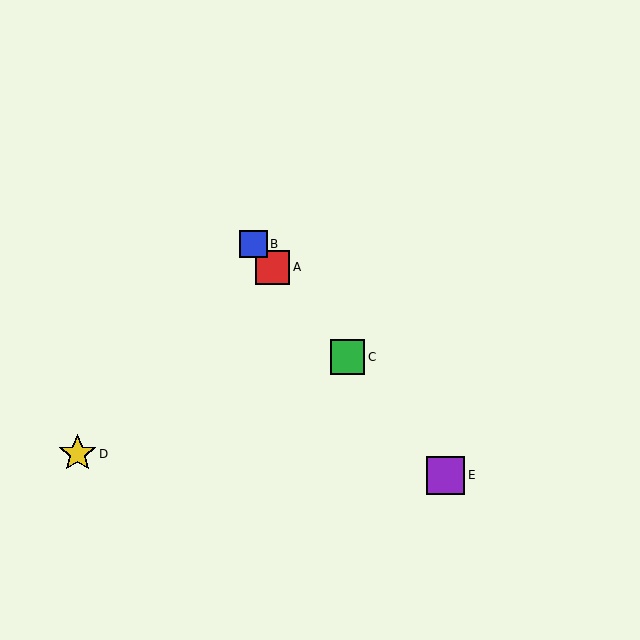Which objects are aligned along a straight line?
Objects A, B, C, E are aligned along a straight line.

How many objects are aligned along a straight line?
4 objects (A, B, C, E) are aligned along a straight line.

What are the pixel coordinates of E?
Object E is at (446, 475).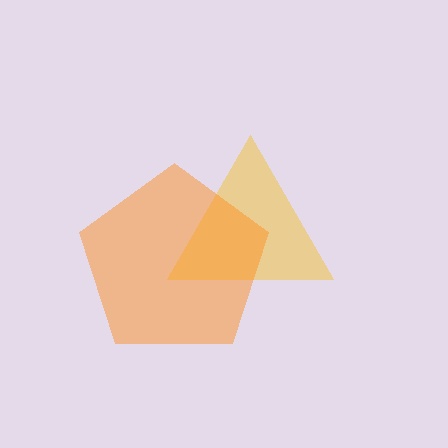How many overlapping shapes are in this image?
There are 2 overlapping shapes in the image.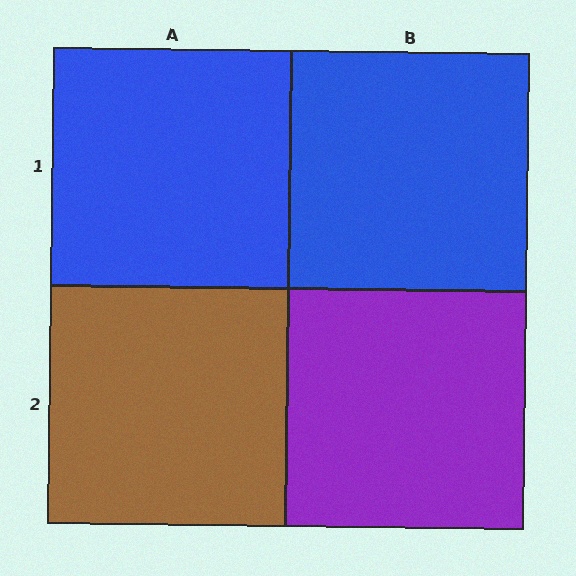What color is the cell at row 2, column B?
Purple.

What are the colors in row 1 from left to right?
Blue, blue.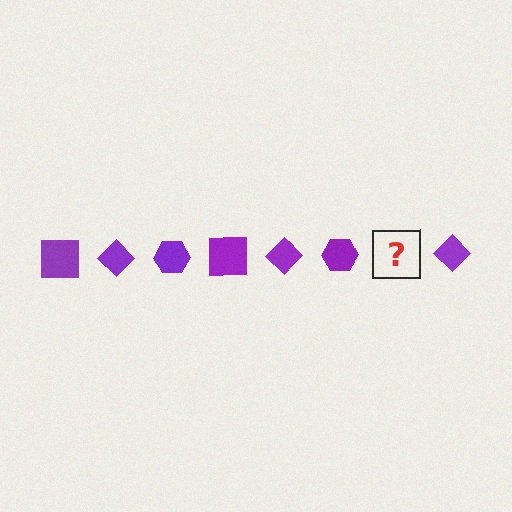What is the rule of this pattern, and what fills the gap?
The rule is that the pattern cycles through square, diamond, hexagon shapes in purple. The gap should be filled with a purple square.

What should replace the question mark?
The question mark should be replaced with a purple square.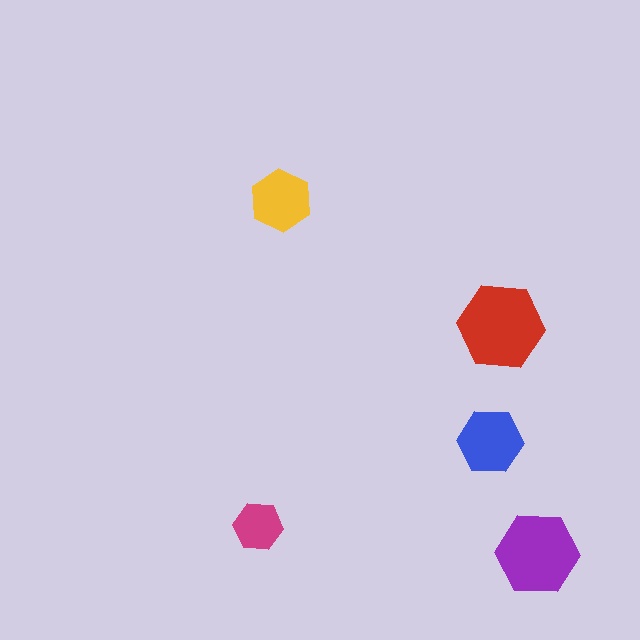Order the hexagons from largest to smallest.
the red one, the purple one, the blue one, the yellow one, the magenta one.